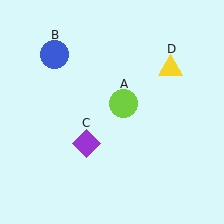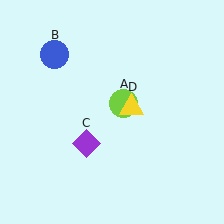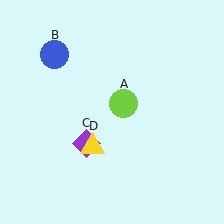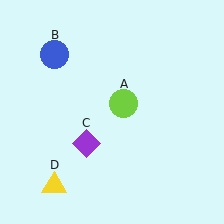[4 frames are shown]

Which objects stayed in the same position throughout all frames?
Lime circle (object A) and blue circle (object B) and purple diamond (object C) remained stationary.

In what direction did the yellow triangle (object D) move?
The yellow triangle (object D) moved down and to the left.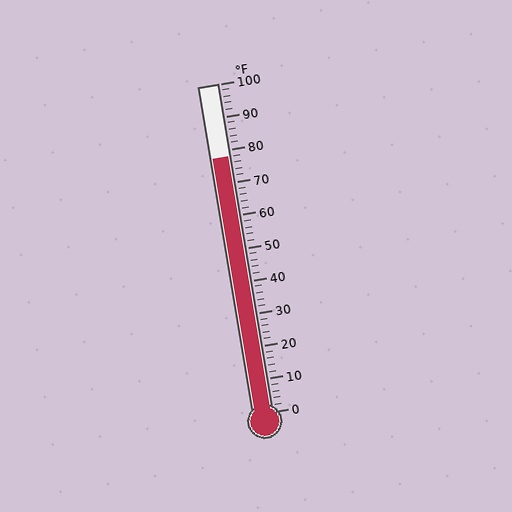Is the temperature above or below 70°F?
The temperature is above 70°F.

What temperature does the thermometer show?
The thermometer shows approximately 78°F.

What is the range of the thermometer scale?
The thermometer scale ranges from 0°F to 100°F.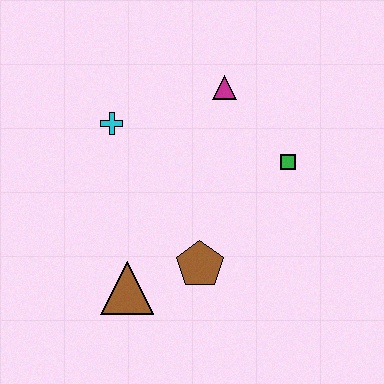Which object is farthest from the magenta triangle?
The brown triangle is farthest from the magenta triangle.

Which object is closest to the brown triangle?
The brown pentagon is closest to the brown triangle.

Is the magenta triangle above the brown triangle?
Yes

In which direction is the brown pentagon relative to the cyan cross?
The brown pentagon is below the cyan cross.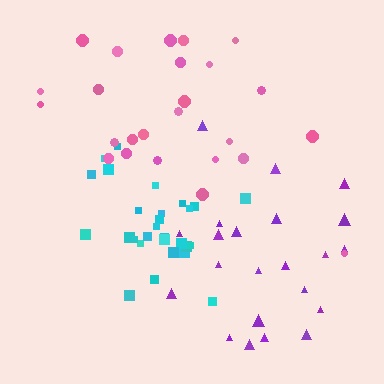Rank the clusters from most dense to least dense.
cyan, pink, purple.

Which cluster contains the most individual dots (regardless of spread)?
Cyan (29).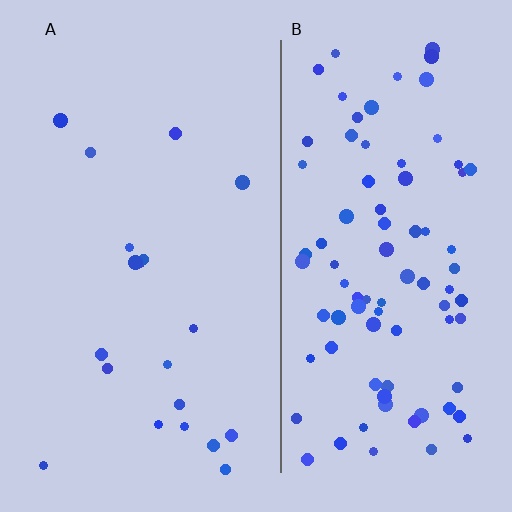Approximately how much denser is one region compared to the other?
Approximately 4.5× — region B over region A.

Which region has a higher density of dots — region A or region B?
B (the right).